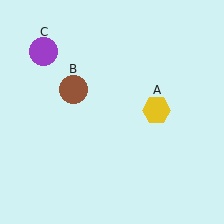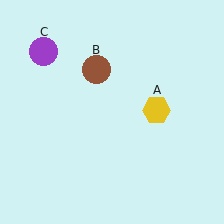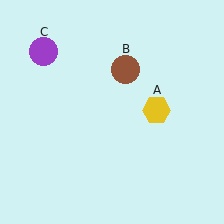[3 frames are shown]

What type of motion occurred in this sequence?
The brown circle (object B) rotated clockwise around the center of the scene.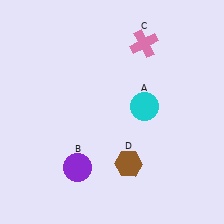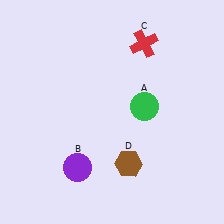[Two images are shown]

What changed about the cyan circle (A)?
In Image 1, A is cyan. In Image 2, it changed to green.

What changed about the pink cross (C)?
In Image 1, C is pink. In Image 2, it changed to red.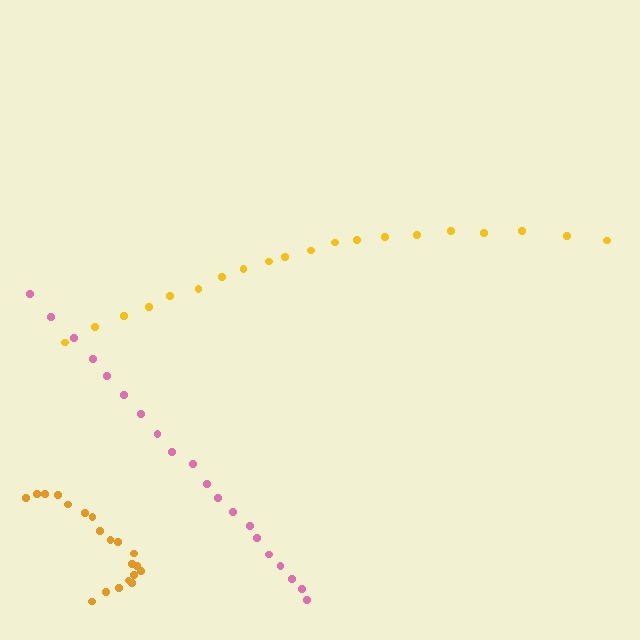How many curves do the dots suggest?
There are 3 distinct paths.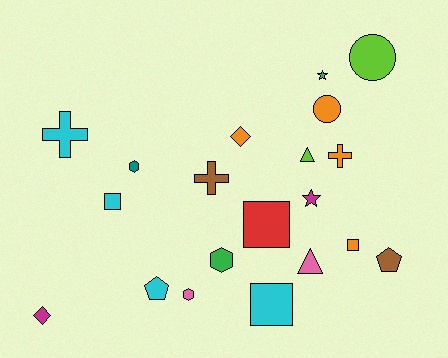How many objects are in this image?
There are 20 objects.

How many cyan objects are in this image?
There are 4 cyan objects.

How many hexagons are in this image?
There are 3 hexagons.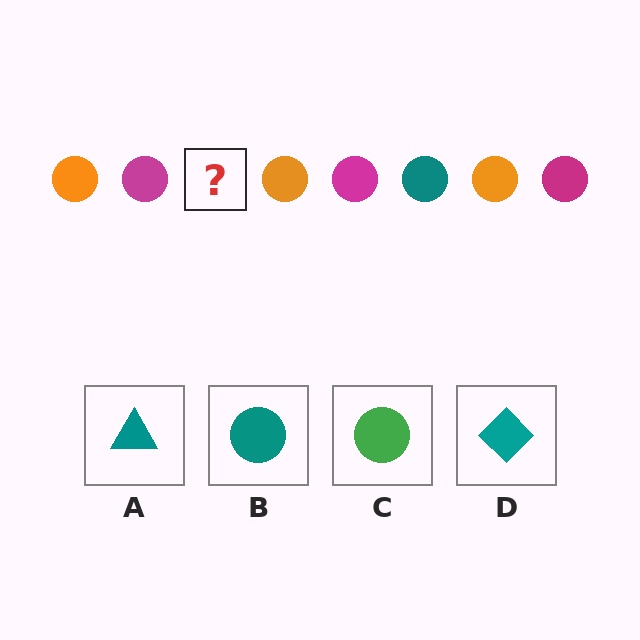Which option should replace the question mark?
Option B.